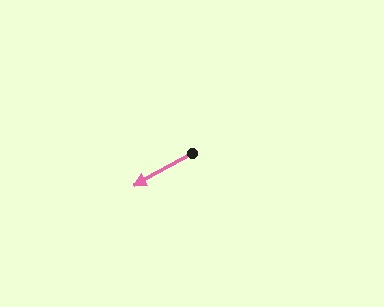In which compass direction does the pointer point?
Southwest.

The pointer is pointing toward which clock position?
Roughly 8 o'clock.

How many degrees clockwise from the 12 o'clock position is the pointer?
Approximately 241 degrees.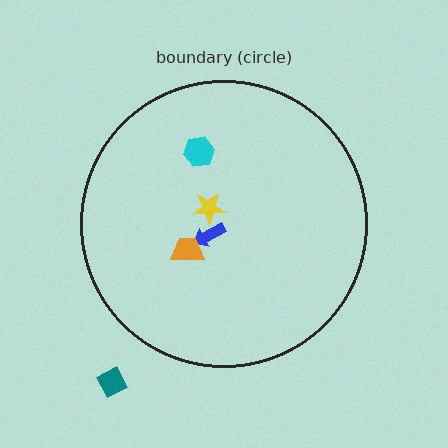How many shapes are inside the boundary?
4 inside, 1 outside.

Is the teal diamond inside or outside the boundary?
Outside.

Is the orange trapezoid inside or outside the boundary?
Inside.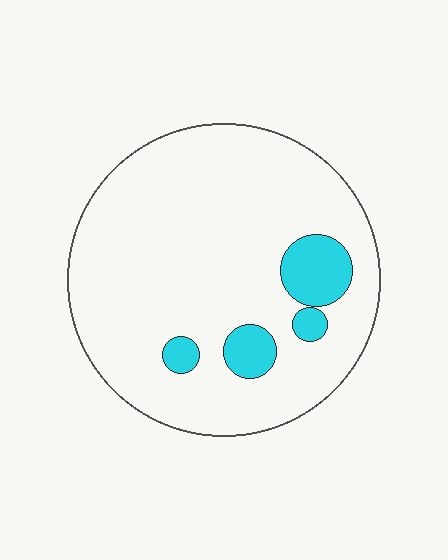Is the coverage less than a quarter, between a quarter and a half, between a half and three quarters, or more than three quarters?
Less than a quarter.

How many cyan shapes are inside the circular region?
4.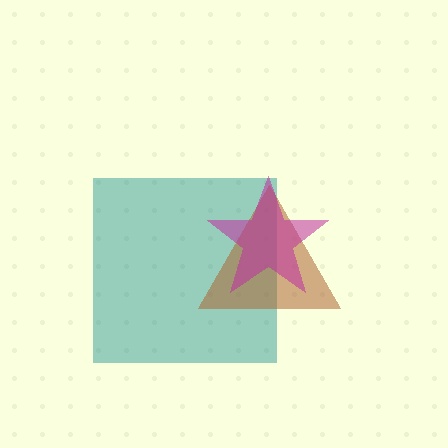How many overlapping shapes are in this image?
There are 3 overlapping shapes in the image.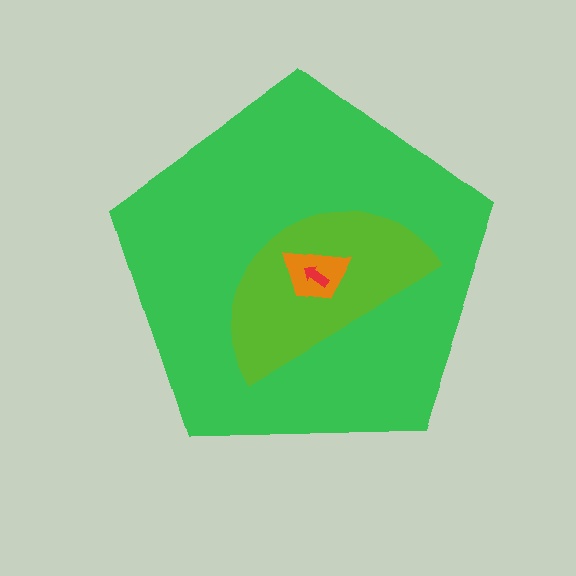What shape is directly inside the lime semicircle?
The orange trapezoid.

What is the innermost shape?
The red arrow.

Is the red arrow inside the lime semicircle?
Yes.